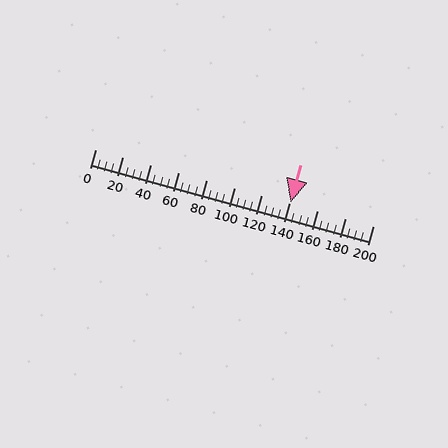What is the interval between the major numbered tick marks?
The major tick marks are spaced 20 units apart.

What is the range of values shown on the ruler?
The ruler shows values from 0 to 200.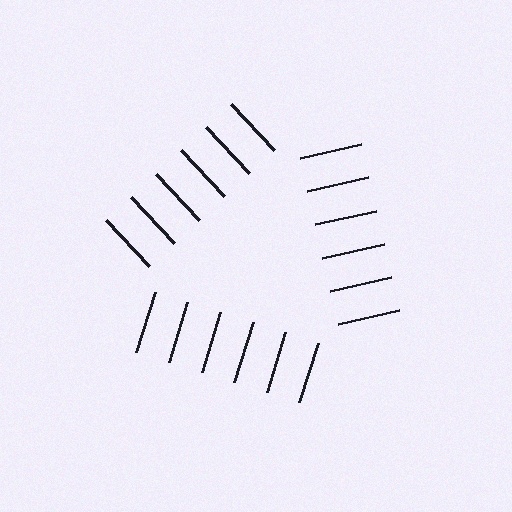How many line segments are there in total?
18 — 6 along each of the 3 edges.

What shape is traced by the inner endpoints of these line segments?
An illusory triangle — the line segments terminate on its edges but no continuous stroke is drawn.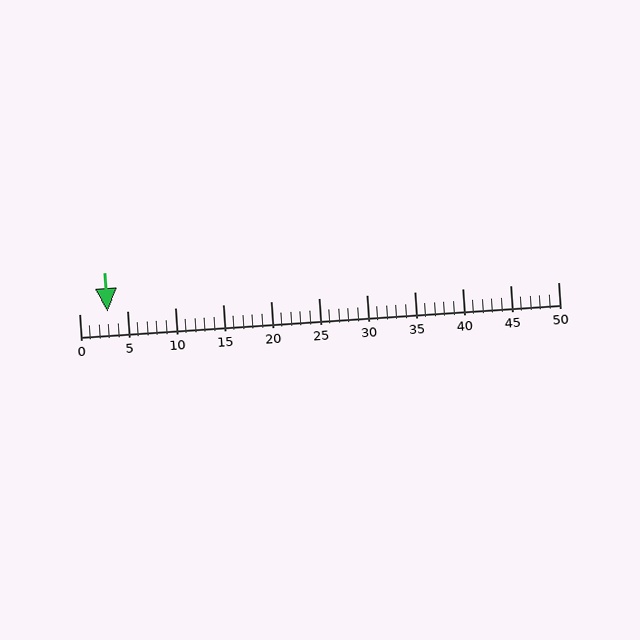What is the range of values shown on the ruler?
The ruler shows values from 0 to 50.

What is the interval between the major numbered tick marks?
The major tick marks are spaced 5 units apart.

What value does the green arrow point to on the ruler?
The green arrow points to approximately 3.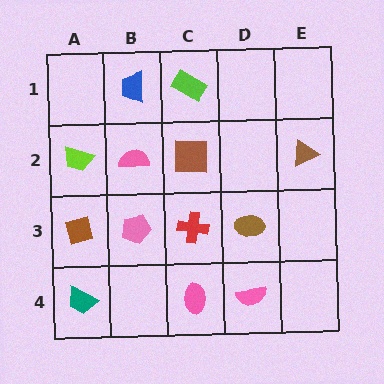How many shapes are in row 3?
4 shapes.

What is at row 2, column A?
A lime trapezoid.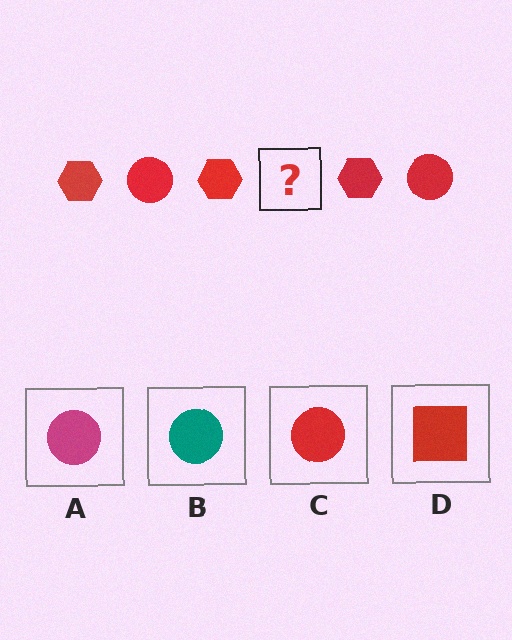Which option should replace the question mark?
Option C.